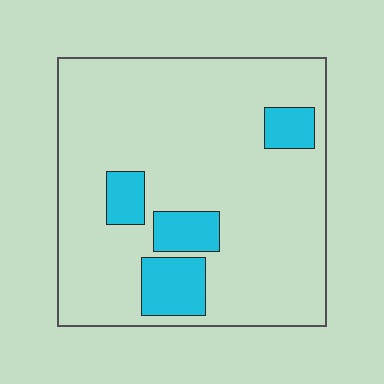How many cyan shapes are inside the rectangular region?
4.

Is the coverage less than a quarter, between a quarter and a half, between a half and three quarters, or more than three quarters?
Less than a quarter.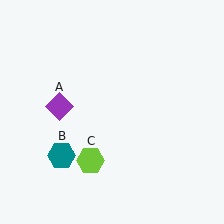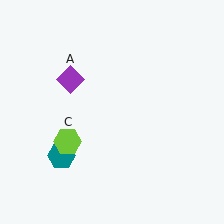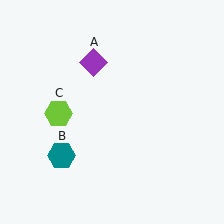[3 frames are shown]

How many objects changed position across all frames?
2 objects changed position: purple diamond (object A), lime hexagon (object C).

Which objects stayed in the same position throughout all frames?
Teal hexagon (object B) remained stationary.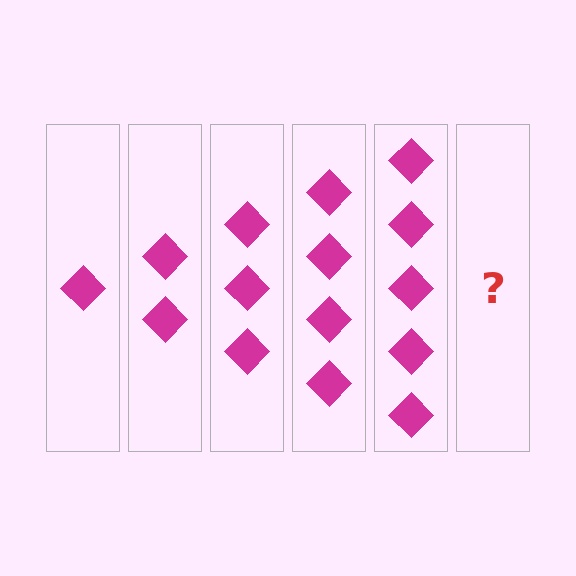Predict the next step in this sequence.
The next step is 6 diamonds.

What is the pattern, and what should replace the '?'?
The pattern is that each step adds one more diamond. The '?' should be 6 diamonds.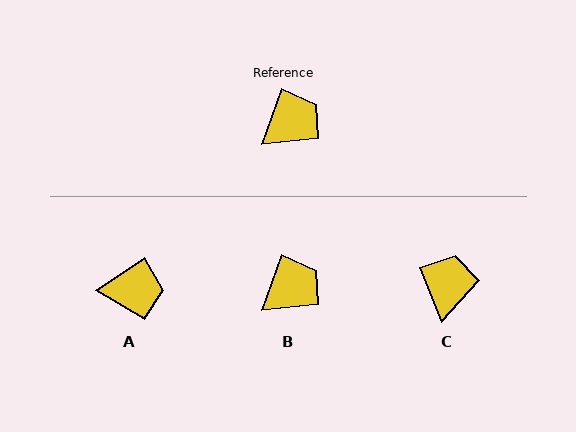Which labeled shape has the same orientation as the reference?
B.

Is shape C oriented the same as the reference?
No, it is off by about 42 degrees.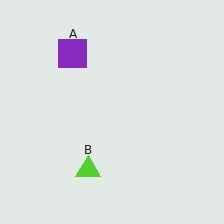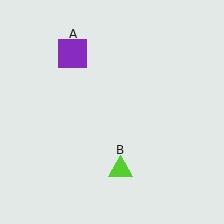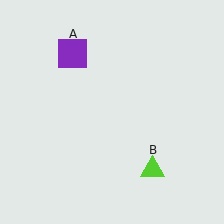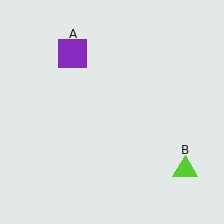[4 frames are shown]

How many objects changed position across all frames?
1 object changed position: lime triangle (object B).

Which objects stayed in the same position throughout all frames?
Purple square (object A) remained stationary.